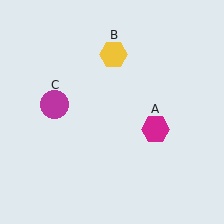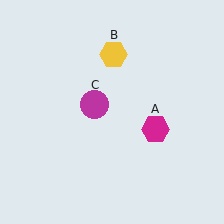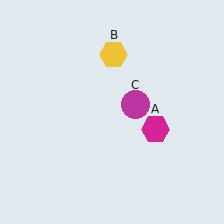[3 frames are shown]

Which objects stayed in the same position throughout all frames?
Magenta hexagon (object A) and yellow hexagon (object B) remained stationary.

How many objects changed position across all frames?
1 object changed position: magenta circle (object C).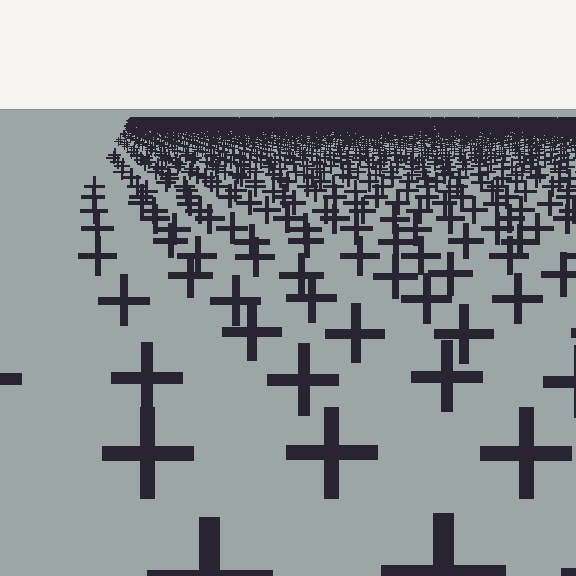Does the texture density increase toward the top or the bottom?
Density increases toward the top.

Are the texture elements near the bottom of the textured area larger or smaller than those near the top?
Larger. Near the bottom, elements are closer to the viewer and appear at a bigger on-screen size.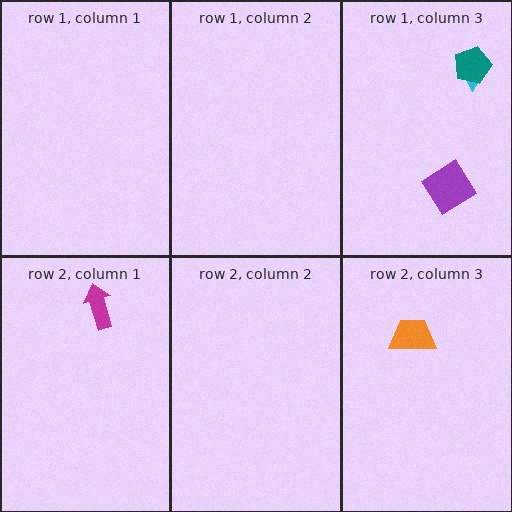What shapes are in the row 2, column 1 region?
The magenta arrow.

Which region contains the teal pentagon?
The row 1, column 3 region.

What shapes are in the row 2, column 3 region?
The orange trapezoid.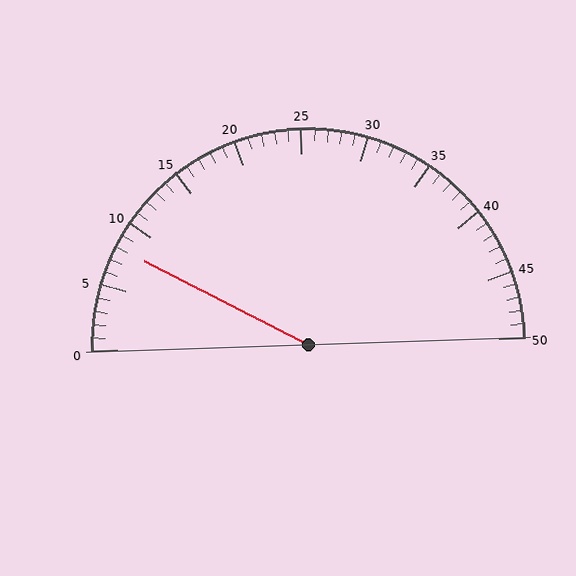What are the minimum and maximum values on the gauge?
The gauge ranges from 0 to 50.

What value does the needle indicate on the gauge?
The needle indicates approximately 8.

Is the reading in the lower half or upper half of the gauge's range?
The reading is in the lower half of the range (0 to 50).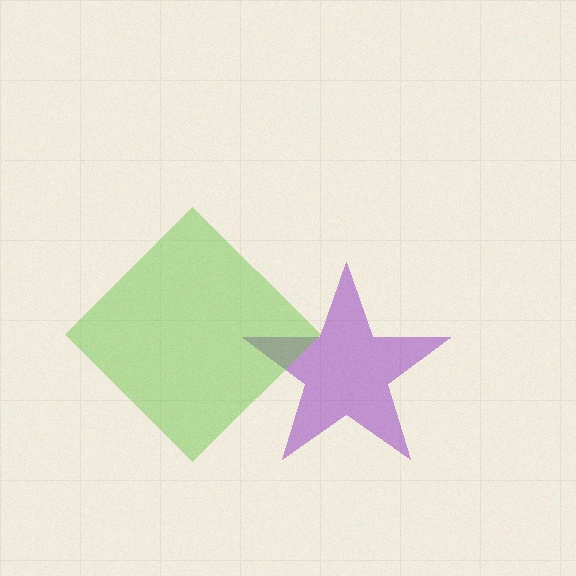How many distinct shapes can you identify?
There are 2 distinct shapes: a purple star, a lime diamond.